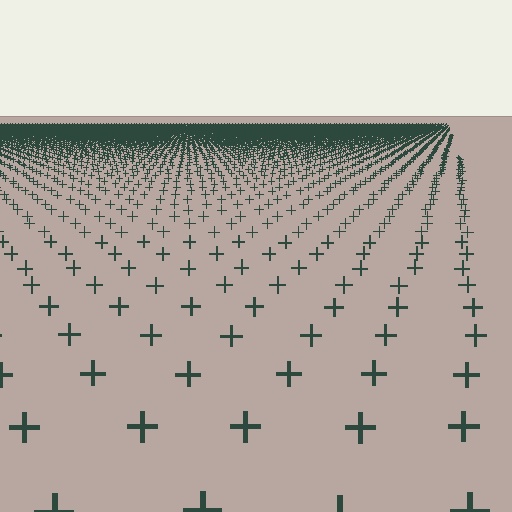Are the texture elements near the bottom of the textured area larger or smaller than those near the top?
Larger. Near the bottom, elements are closer to the viewer and appear at a bigger on-screen size.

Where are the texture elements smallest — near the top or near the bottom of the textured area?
Near the top.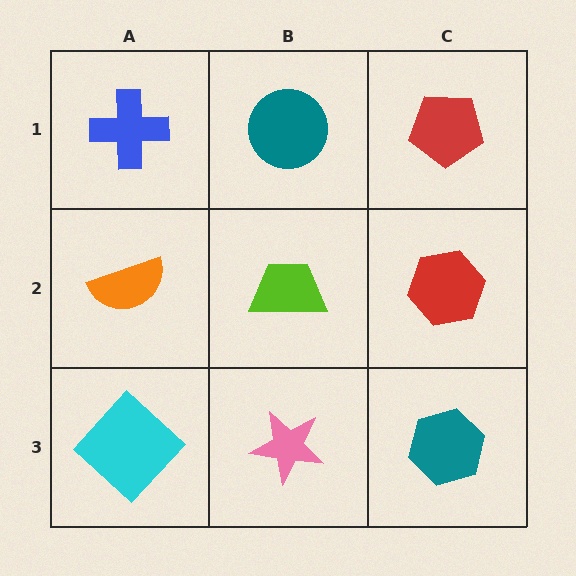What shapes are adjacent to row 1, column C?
A red hexagon (row 2, column C), a teal circle (row 1, column B).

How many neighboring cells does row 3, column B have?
3.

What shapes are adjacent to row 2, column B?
A teal circle (row 1, column B), a pink star (row 3, column B), an orange semicircle (row 2, column A), a red hexagon (row 2, column C).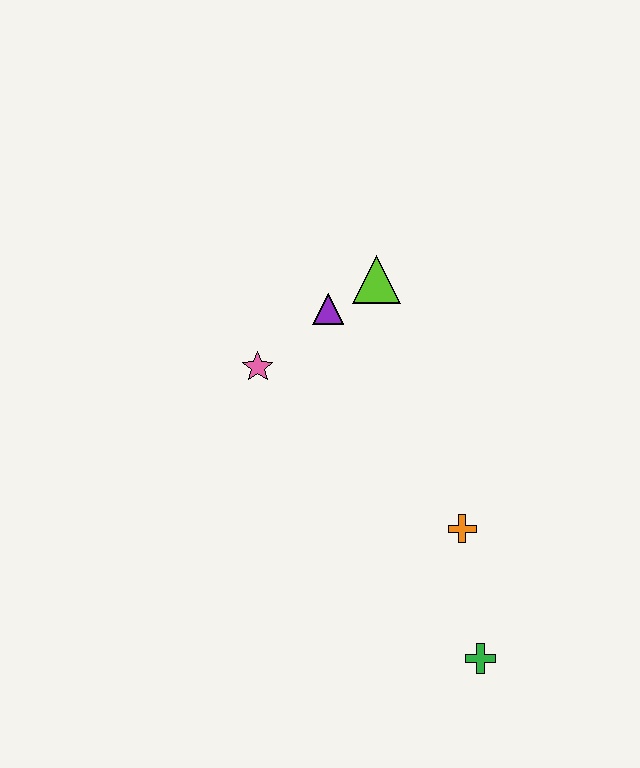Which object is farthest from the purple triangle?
The green cross is farthest from the purple triangle.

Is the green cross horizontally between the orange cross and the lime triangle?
No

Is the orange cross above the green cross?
Yes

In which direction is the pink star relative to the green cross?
The pink star is above the green cross.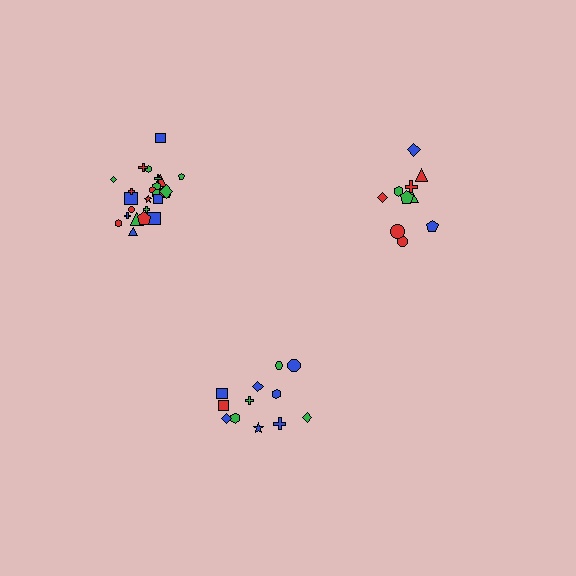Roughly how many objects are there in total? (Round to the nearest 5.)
Roughly 45 objects in total.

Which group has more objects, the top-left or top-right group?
The top-left group.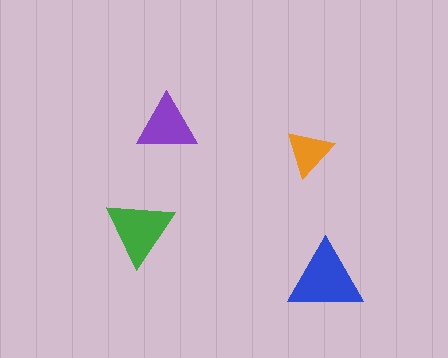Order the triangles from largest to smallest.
the blue one, the green one, the purple one, the orange one.